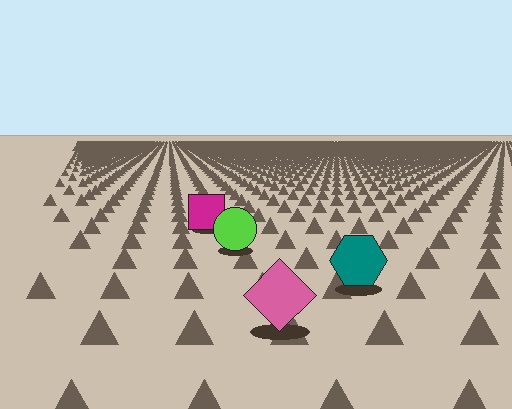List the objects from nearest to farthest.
From nearest to farthest: the pink diamond, the teal hexagon, the lime circle, the magenta square.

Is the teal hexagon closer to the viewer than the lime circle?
Yes. The teal hexagon is closer — you can tell from the texture gradient: the ground texture is coarser near it.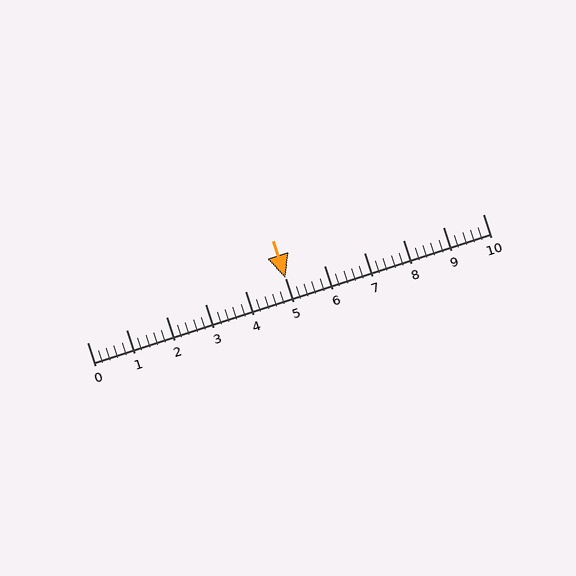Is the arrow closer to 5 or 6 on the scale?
The arrow is closer to 5.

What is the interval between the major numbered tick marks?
The major tick marks are spaced 1 units apart.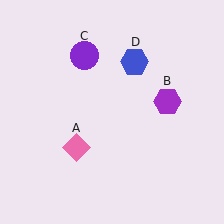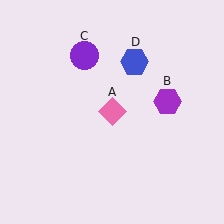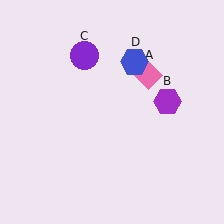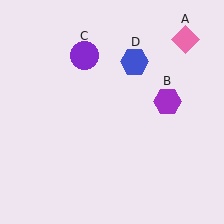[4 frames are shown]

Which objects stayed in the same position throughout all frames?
Purple hexagon (object B) and purple circle (object C) and blue hexagon (object D) remained stationary.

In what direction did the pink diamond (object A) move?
The pink diamond (object A) moved up and to the right.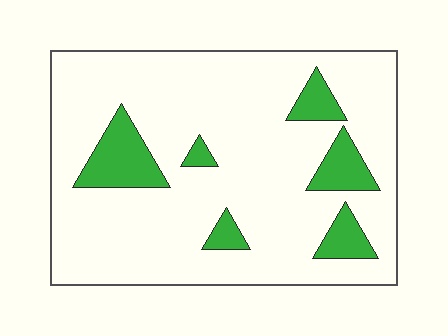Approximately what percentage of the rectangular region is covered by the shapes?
Approximately 15%.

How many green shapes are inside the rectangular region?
6.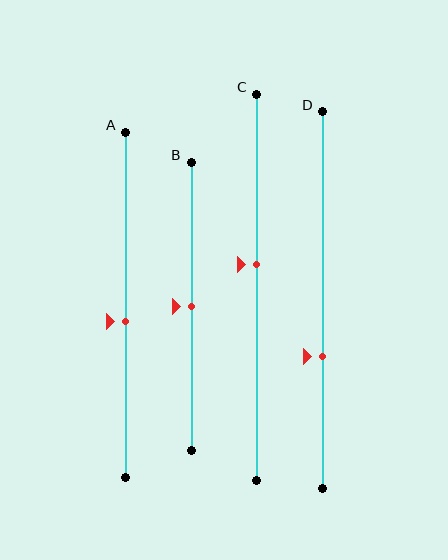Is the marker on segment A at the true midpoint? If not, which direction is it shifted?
No, the marker on segment A is shifted downward by about 5% of the segment length.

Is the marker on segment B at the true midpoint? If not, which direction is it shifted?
Yes, the marker on segment B is at the true midpoint.